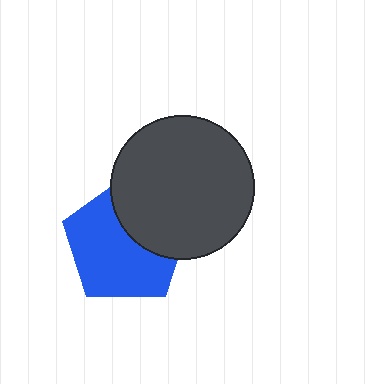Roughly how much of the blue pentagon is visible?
About half of it is visible (roughly 65%).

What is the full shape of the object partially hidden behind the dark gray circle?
The partially hidden object is a blue pentagon.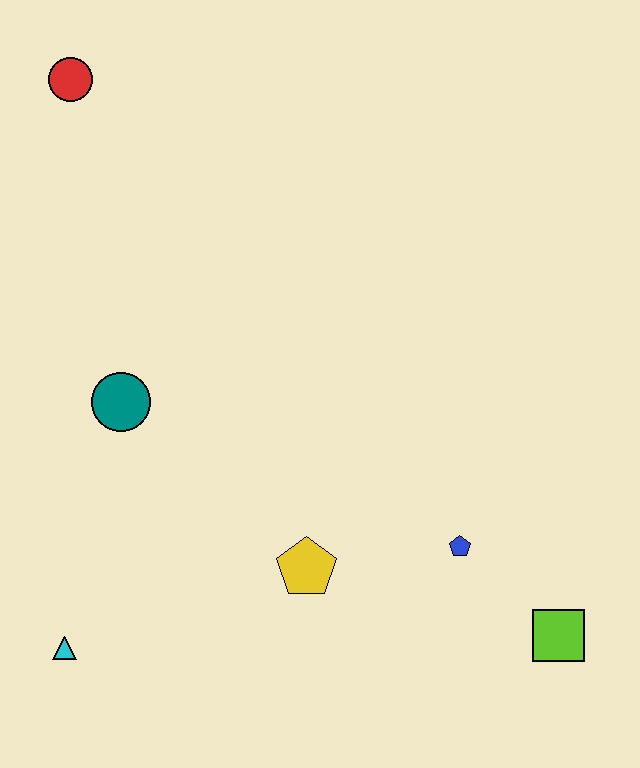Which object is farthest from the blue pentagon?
The red circle is farthest from the blue pentagon.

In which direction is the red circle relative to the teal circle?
The red circle is above the teal circle.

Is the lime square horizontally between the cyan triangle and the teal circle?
No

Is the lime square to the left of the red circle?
No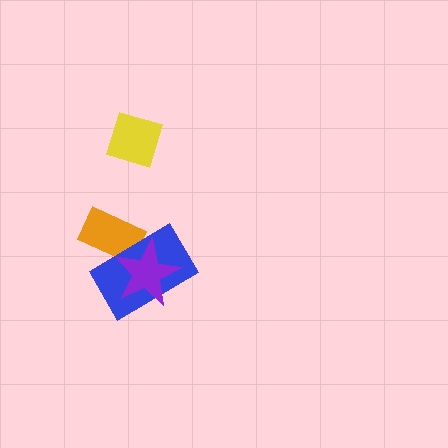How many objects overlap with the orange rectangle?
2 objects overlap with the orange rectangle.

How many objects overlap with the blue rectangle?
2 objects overlap with the blue rectangle.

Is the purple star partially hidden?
No, no other shape covers it.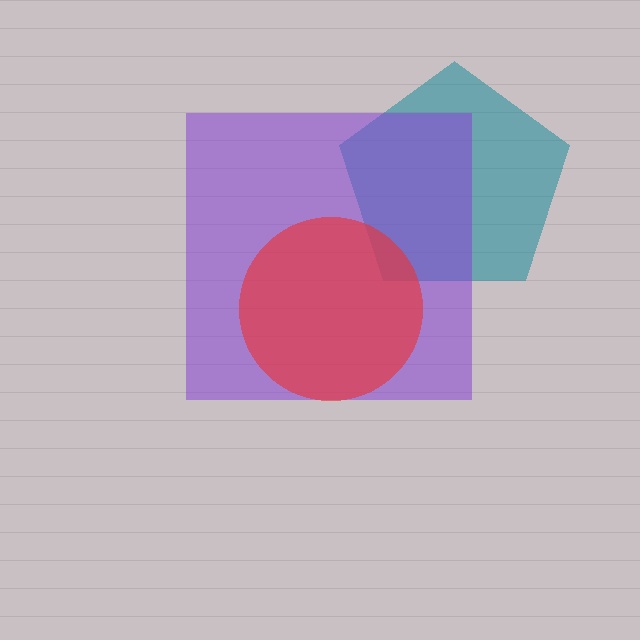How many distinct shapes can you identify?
There are 3 distinct shapes: a teal pentagon, a purple square, a red circle.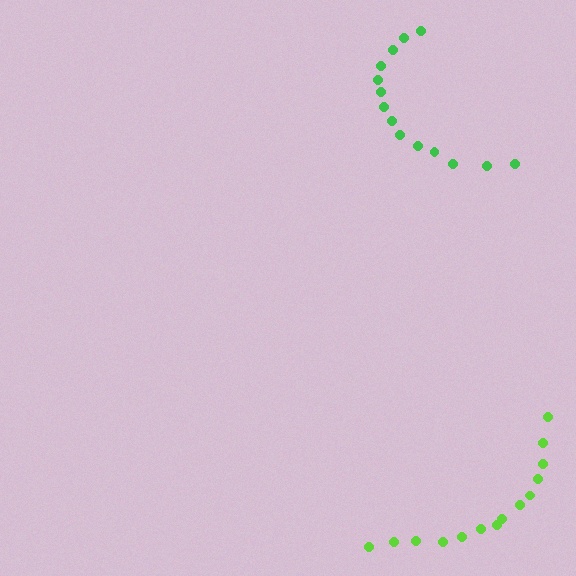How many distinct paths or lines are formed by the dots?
There are 2 distinct paths.